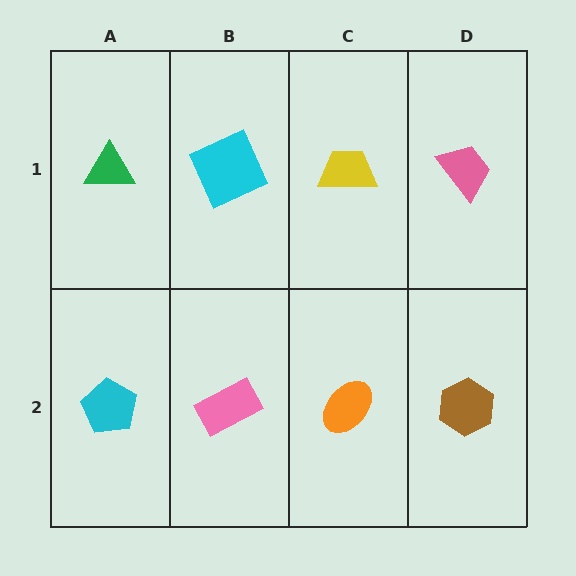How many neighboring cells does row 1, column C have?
3.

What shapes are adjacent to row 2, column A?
A green triangle (row 1, column A), a pink rectangle (row 2, column B).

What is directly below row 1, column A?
A cyan pentagon.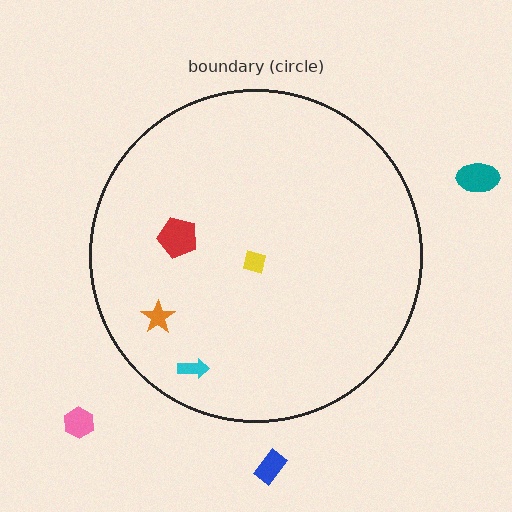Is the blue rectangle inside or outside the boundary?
Outside.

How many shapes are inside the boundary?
4 inside, 3 outside.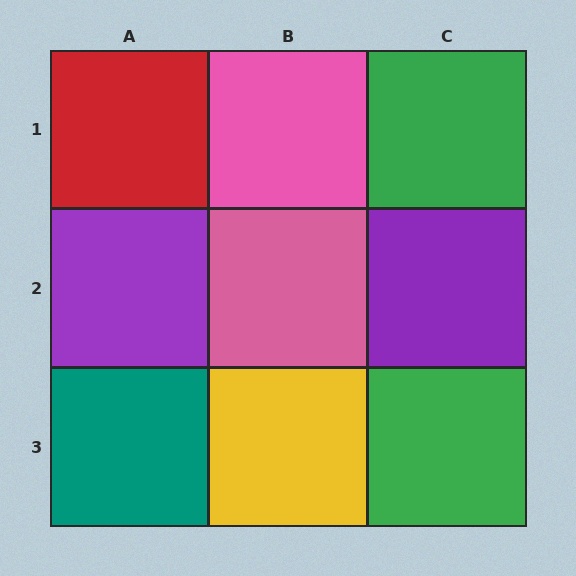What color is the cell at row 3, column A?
Teal.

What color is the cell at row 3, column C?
Green.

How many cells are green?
2 cells are green.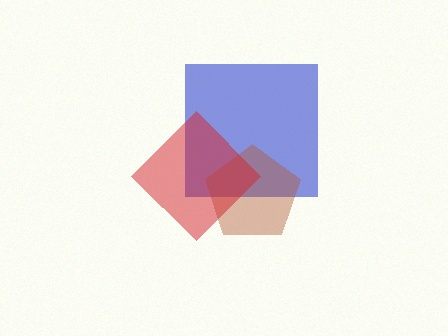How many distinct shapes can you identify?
There are 3 distinct shapes: a blue square, a brown pentagon, a red diamond.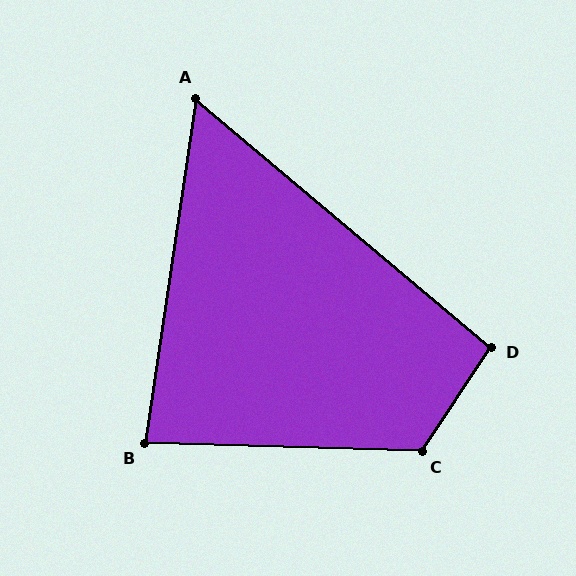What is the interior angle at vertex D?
Approximately 97 degrees (obtuse).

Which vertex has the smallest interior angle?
A, at approximately 58 degrees.